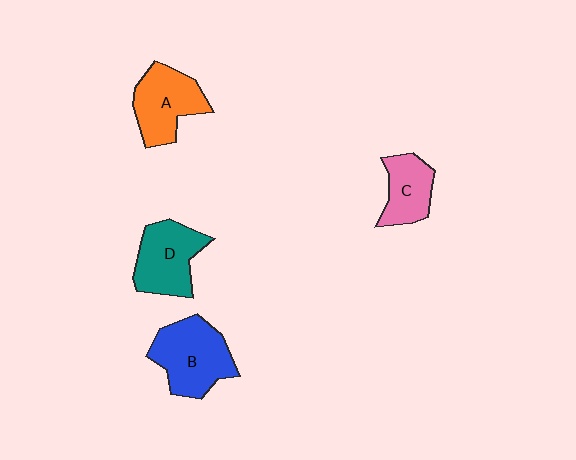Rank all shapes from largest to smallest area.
From largest to smallest: B (blue), D (teal), A (orange), C (pink).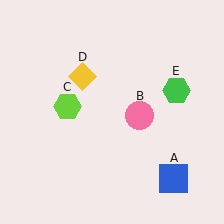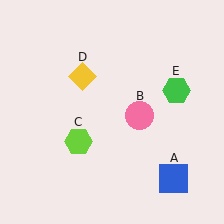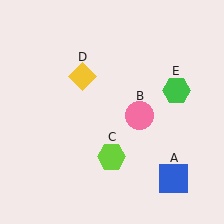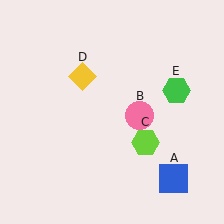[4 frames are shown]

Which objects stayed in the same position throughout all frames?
Blue square (object A) and pink circle (object B) and yellow diamond (object D) and green hexagon (object E) remained stationary.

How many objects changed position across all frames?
1 object changed position: lime hexagon (object C).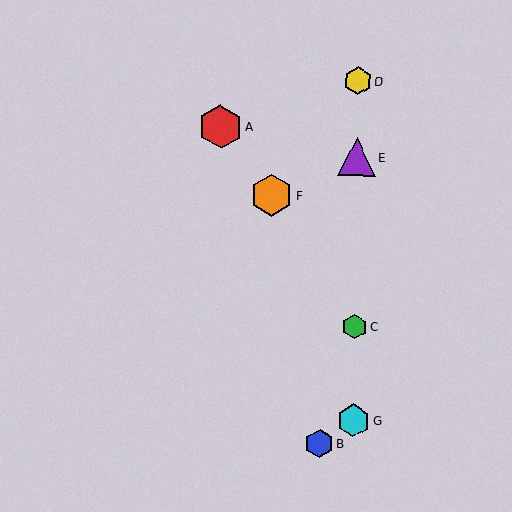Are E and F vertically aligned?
No, E is at x≈357 and F is at x≈271.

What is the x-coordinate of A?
Object A is at x≈220.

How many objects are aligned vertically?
4 objects (C, D, E, G) are aligned vertically.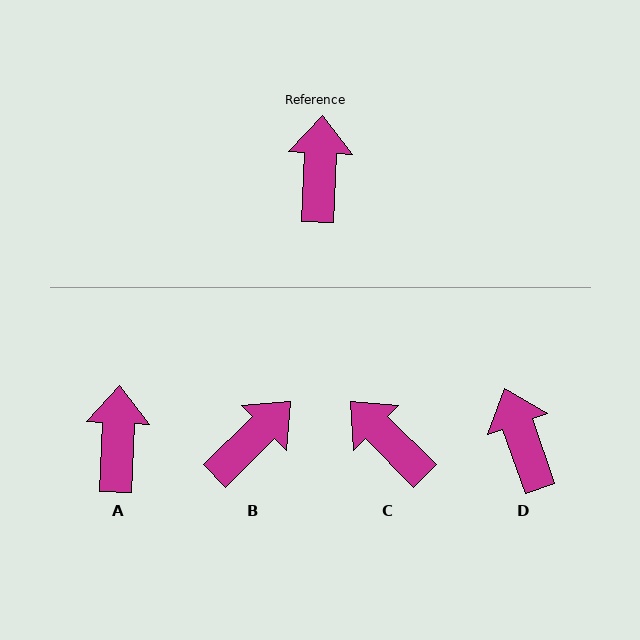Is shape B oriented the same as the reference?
No, it is off by about 43 degrees.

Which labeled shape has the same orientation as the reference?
A.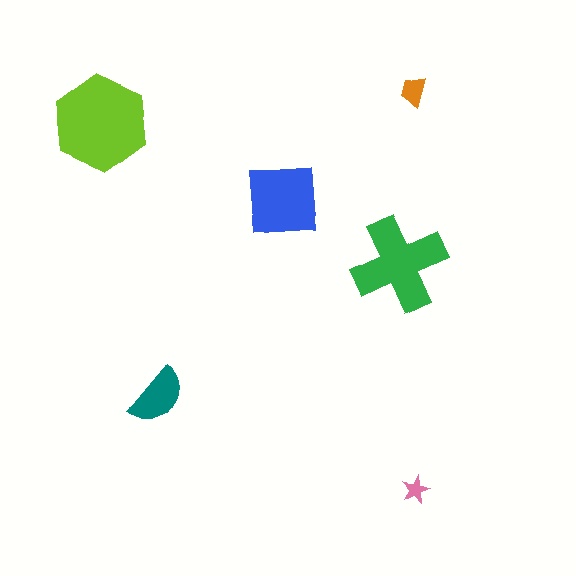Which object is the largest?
The lime hexagon.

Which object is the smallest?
The pink star.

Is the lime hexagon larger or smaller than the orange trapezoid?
Larger.